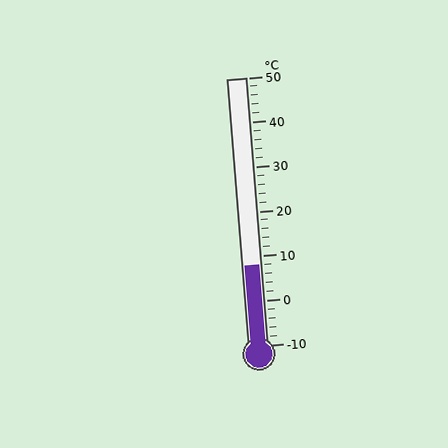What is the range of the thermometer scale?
The thermometer scale ranges from -10°C to 50°C.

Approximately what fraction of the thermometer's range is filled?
The thermometer is filled to approximately 30% of its range.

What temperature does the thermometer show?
The thermometer shows approximately 8°C.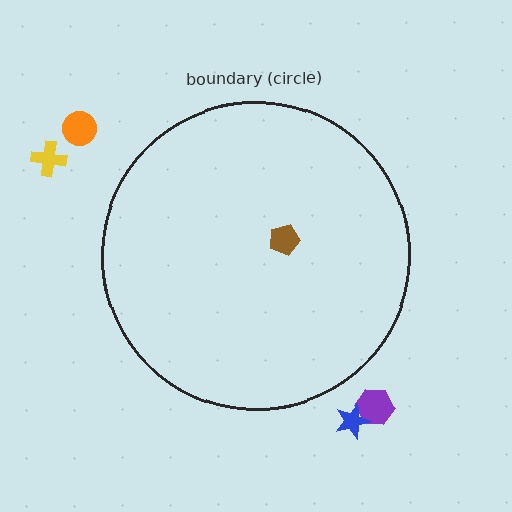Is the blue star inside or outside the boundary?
Outside.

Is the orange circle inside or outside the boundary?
Outside.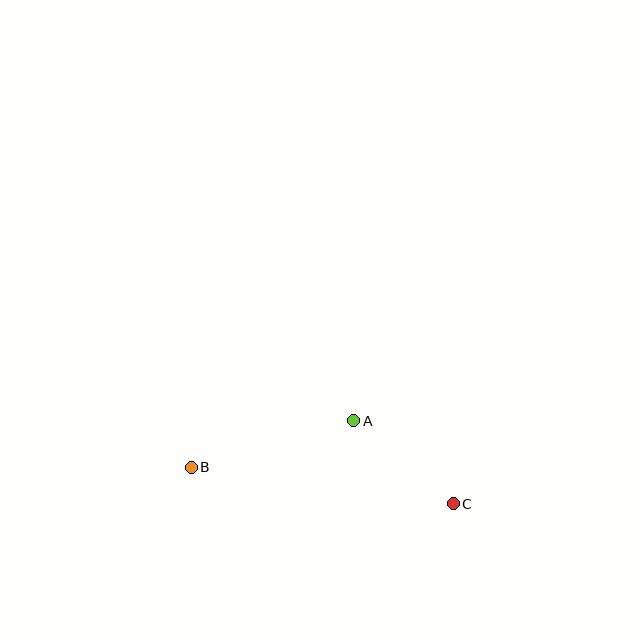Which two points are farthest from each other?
Points B and C are farthest from each other.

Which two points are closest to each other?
Points A and C are closest to each other.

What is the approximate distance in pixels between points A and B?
The distance between A and B is approximately 169 pixels.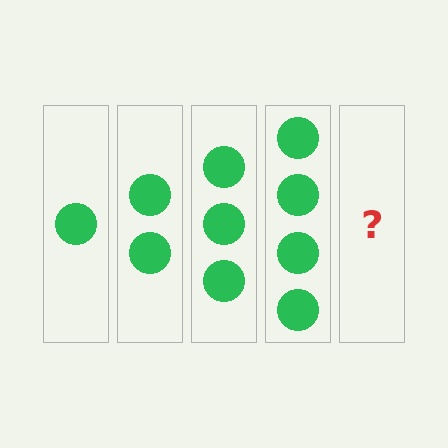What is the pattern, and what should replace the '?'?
The pattern is that each step adds one more circle. The '?' should be 5 circles.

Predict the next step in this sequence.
The next step is 5 circles.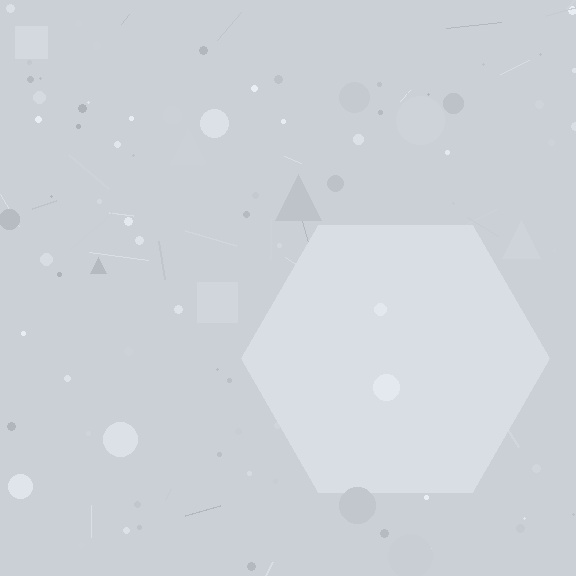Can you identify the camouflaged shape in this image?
The camouflaged shape is a hexagon.